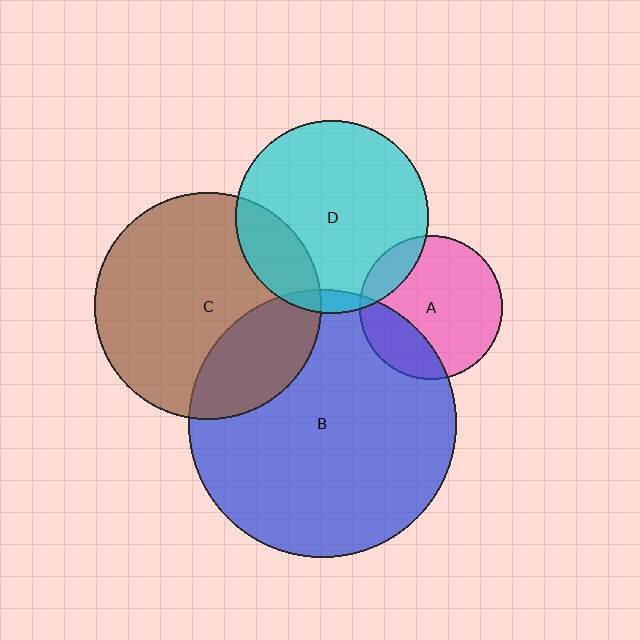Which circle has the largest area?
Circle B (blue).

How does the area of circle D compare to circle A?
Approximately 1.8 times.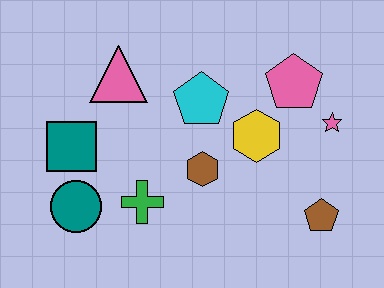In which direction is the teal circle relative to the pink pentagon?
The teal circle is to the left of the pink pentagon.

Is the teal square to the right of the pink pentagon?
No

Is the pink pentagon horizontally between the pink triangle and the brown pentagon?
Yes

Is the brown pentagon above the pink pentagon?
No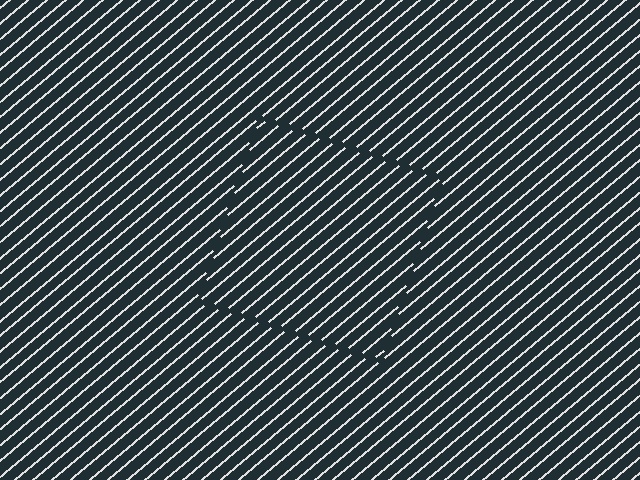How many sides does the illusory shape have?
4 sides — the line-ends trace a square.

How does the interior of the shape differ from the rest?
The interior of the shape contains the same grating, shifted by half a period — the contour is defined by the phase discontinuity where line-ends from the inner and outer gratings abut.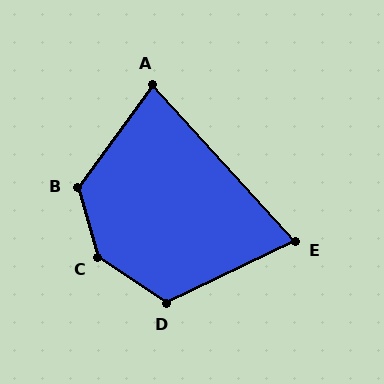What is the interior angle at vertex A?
Approximately 78 degrees (acute).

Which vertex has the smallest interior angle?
E, at approximately 73 degrees.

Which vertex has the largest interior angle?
C, at approximately 140 degrees.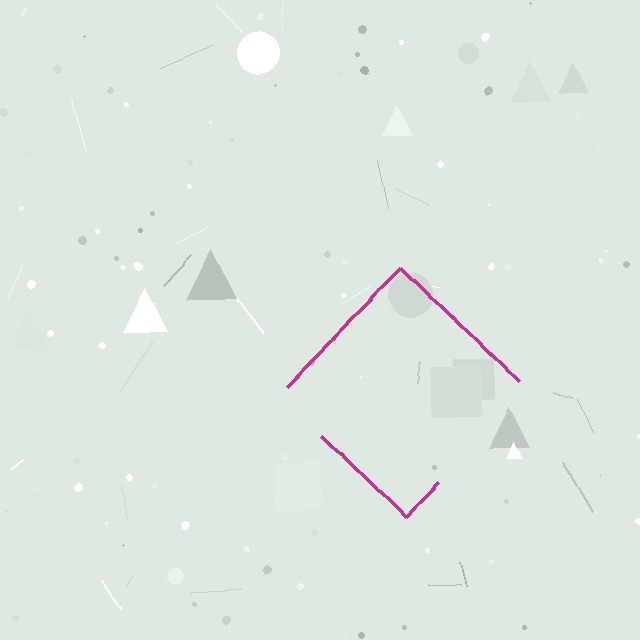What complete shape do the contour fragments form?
The contour fragments form a diamond.